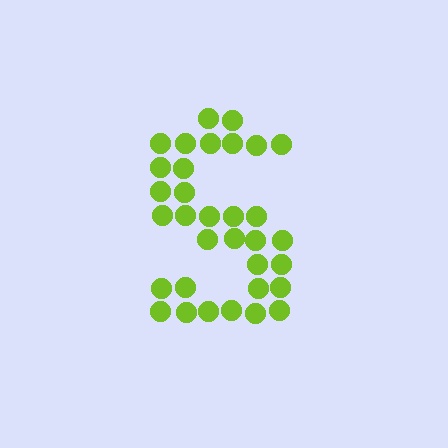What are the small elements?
The small elements are circles.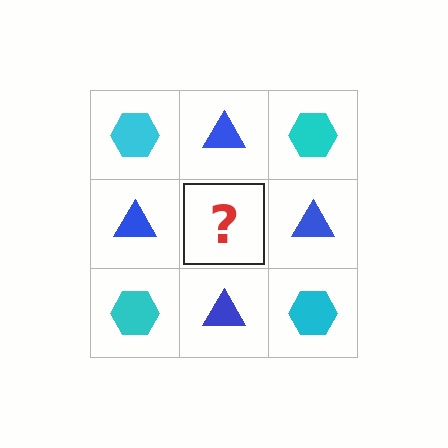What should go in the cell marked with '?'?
The missing cell should contain a cyan hexagon.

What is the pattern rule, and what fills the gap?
The rule is that it alternates cyan hexagon and blue triangle in a checkerboard pattern. The gap should be filled with a cyan hexagon.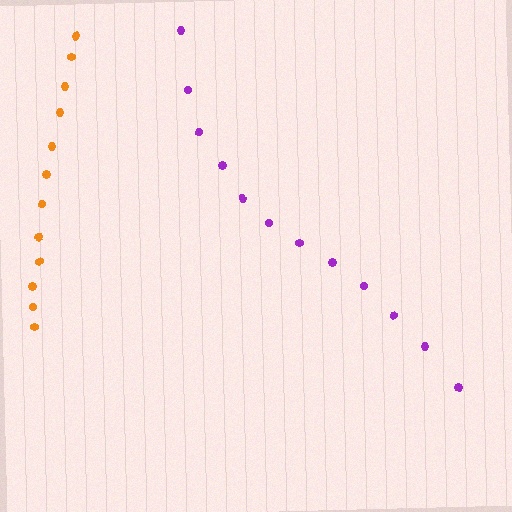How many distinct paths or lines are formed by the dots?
There are 2 distinct paths.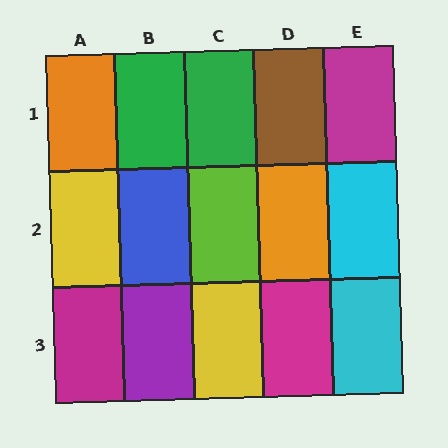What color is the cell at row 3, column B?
Purple.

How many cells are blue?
1 cell is blue.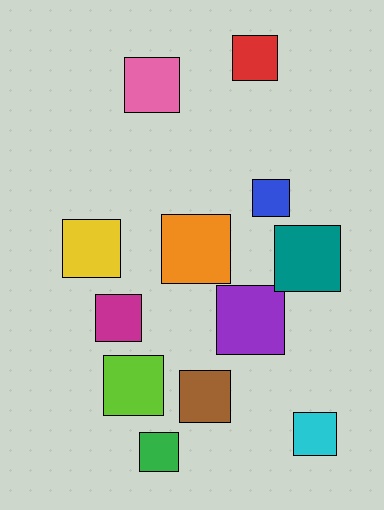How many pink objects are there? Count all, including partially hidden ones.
There is 1 pink object.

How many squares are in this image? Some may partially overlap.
There are 12 squares.